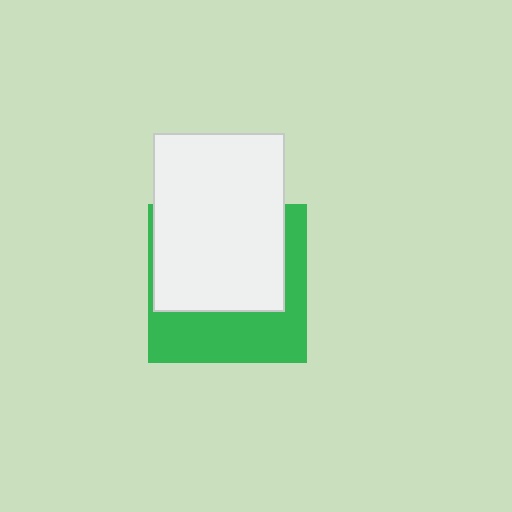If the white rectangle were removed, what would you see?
You would see the complete green square.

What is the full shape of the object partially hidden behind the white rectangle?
The partially hidden object is a green square.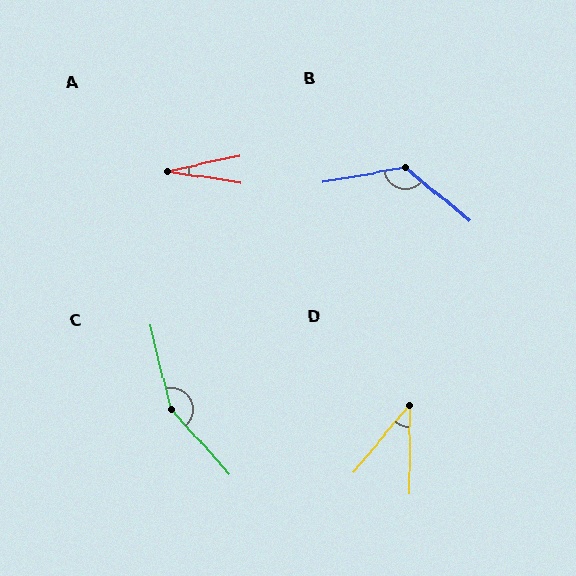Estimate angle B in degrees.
Approximately 130 degrees.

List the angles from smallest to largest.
A (21°), D (40°), B (130°), C (152°).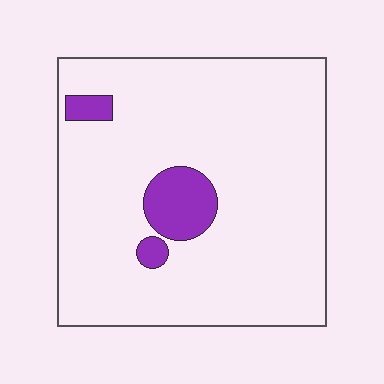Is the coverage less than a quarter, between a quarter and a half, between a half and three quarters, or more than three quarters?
Less than a quarter.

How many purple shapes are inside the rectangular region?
3.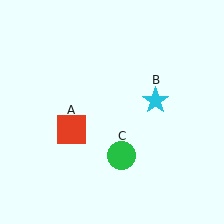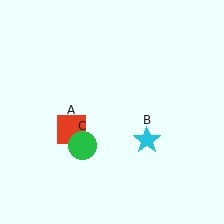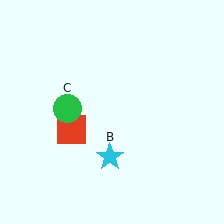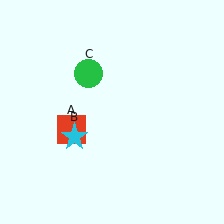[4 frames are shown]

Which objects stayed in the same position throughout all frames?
Red square (object A) remained stationary.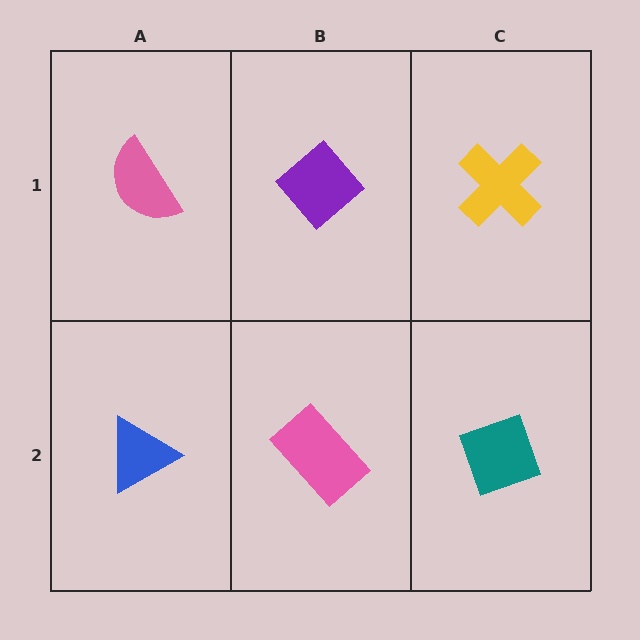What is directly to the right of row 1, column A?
A purple diamond.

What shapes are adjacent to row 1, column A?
A blue triangle (row 2, column A), a purple diamond (row 1, column B).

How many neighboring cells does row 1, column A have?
2.